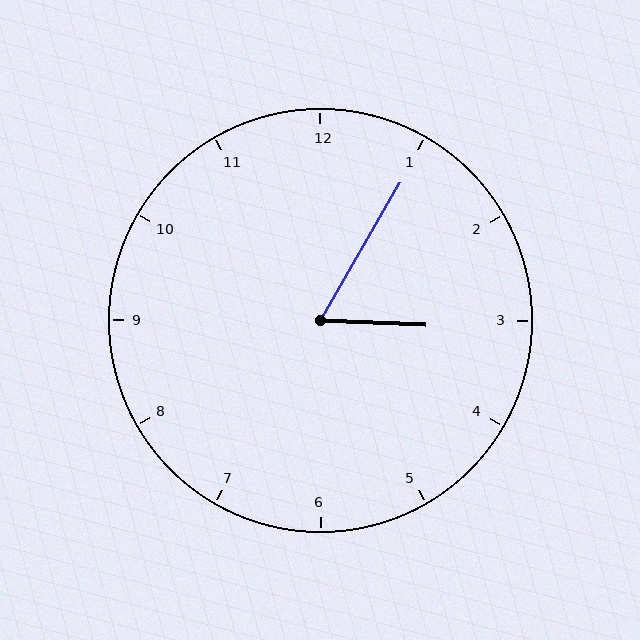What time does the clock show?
3:05.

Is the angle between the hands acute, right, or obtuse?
It is acute.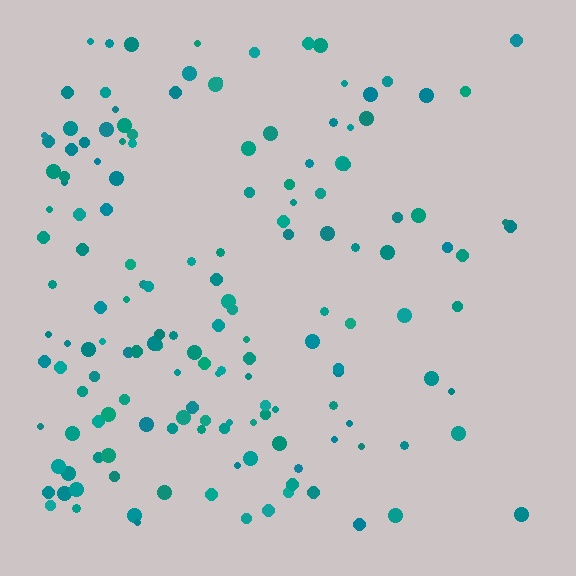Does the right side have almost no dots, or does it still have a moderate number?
Still a moderate number, just noticeably fewer than the left.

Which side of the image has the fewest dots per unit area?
The right.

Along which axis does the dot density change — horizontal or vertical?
Horizontal.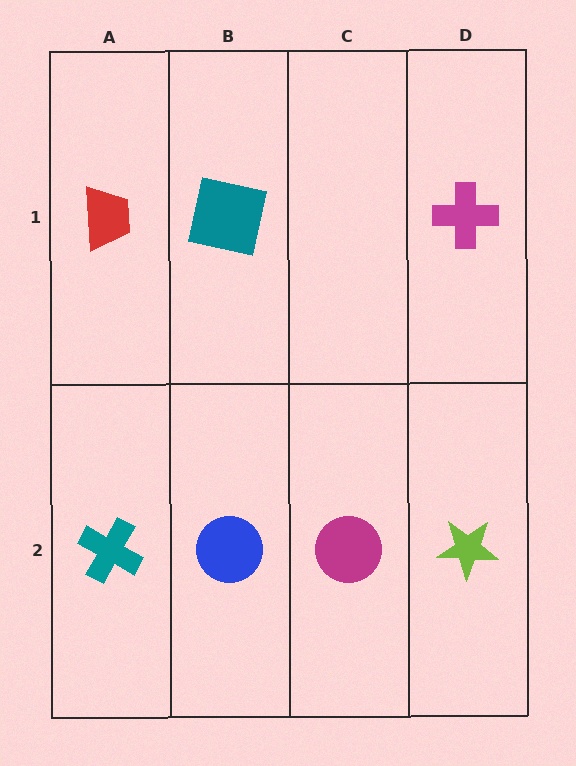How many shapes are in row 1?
3 shapes.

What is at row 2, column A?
A teal cross.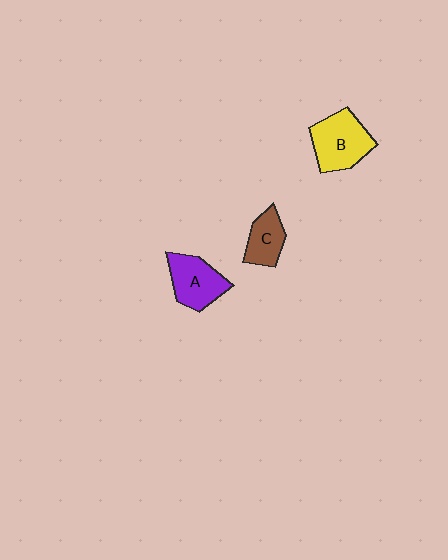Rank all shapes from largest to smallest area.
From largest to smallest: B (yellow), A (purple), C (brown).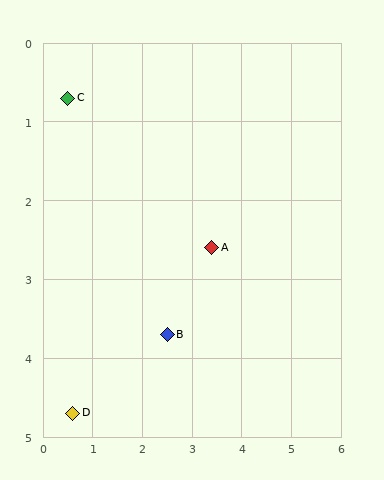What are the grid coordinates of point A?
Point A is at approximately (3.4, 2.6).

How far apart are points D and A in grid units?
Points D and A are about 3.5 grid units apart.